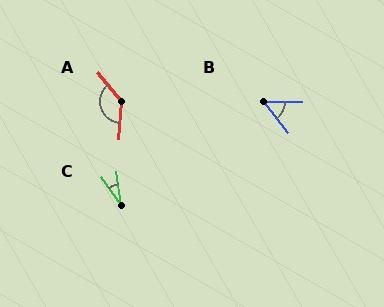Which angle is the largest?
A, at approximately 137 degrees.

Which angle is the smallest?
C, at approximately 29 degrees.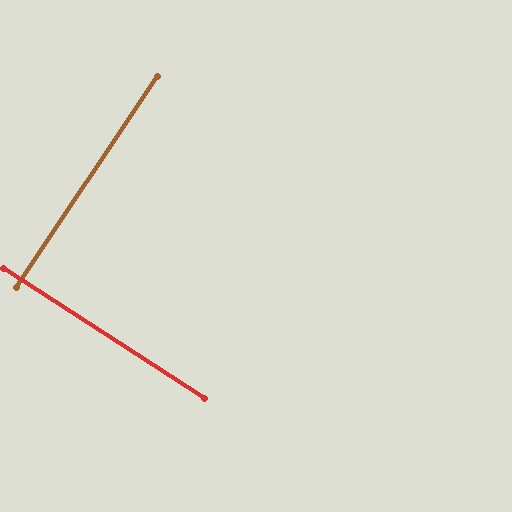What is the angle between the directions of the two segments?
Approximately 89 degrees.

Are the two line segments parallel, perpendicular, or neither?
Perpendicular — they meet at approximately 89°.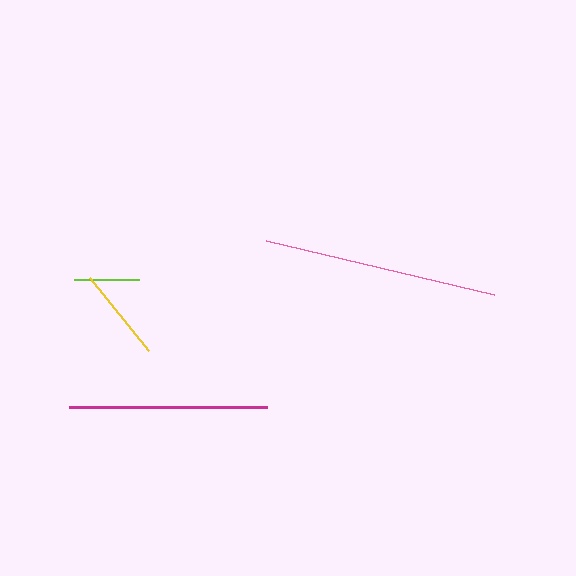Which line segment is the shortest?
The lime line is the shortest at approximately 65 pixels.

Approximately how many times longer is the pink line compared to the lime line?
The pink line is approximately 3.6 times the length of the lime line.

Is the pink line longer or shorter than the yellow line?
The pink line is longer than the yellow line.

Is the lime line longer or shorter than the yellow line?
The yellow line is longer than the lime line.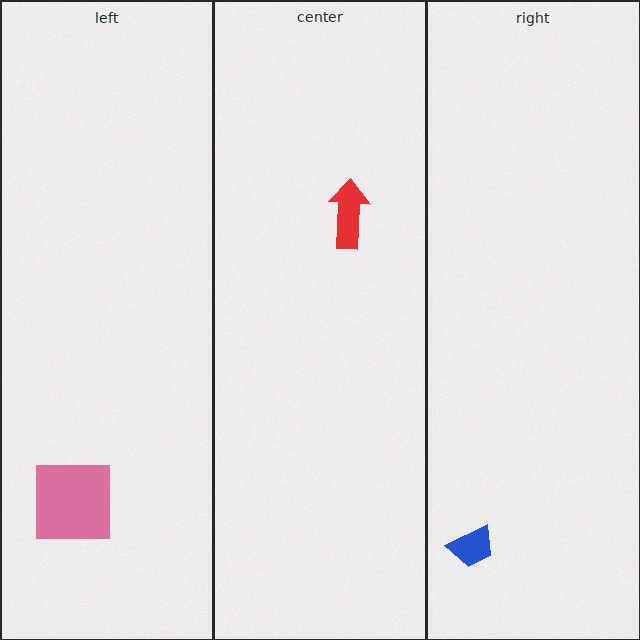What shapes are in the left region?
The pink square.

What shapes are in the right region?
The blue trapezoid.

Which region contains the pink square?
The left region.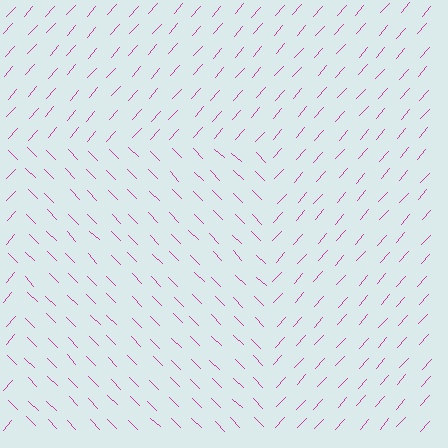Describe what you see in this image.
The image is filled with small magenta line segments. A rectangle region in the image has lines oriented differently from the surrounding lines, creating a visible texture boundary.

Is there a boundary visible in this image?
Yes, there is a texture boundary formed by a change in line orientation.